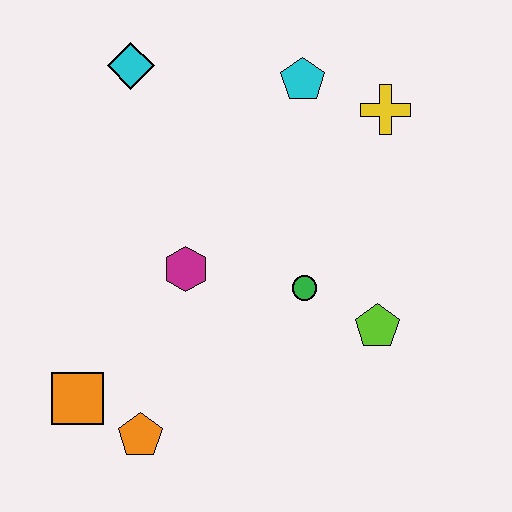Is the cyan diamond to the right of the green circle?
No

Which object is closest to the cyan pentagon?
The yellow cross is closest to the cyan pentagon.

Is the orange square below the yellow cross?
Yes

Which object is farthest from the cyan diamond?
The orange pentagon is farthest from the cyan diamond.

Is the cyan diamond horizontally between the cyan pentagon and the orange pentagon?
No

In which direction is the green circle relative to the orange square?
The green circle is to the right of the orange square.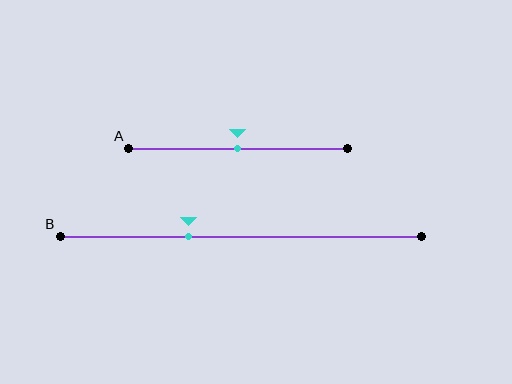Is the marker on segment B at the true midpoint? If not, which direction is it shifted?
No, the marker on segment B is shifted to the left by about 14% of the segment length.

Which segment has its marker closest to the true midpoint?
Segment A has its marker closest to the true midpoint.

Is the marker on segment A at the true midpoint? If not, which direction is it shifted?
Yes, the marker on segment A is at the true midpoint.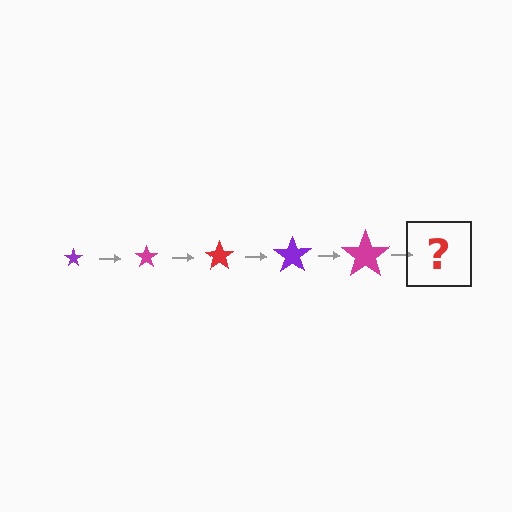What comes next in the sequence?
The next element should be a red star, larger than the previous one.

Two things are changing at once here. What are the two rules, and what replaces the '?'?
The two rules are that the star grows larger each step and the color cycles through purple, magenta, and red. The '?' should be a red star, larger than the previous one.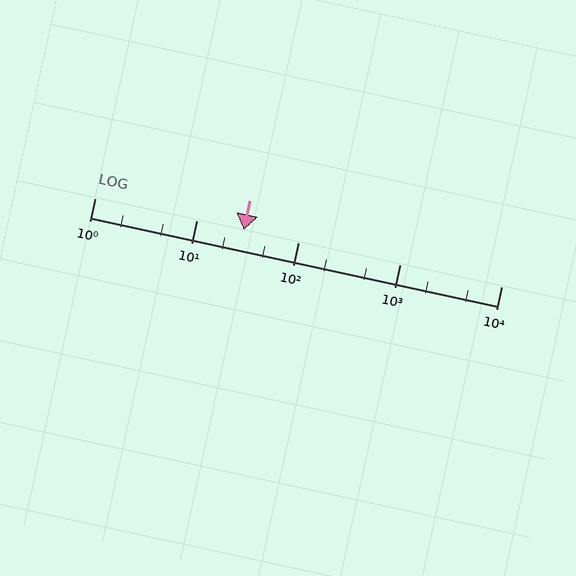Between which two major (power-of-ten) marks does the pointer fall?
The pointer is between 10 and 100.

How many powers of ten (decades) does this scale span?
The scale spans 4 decades, from 1 to 10000.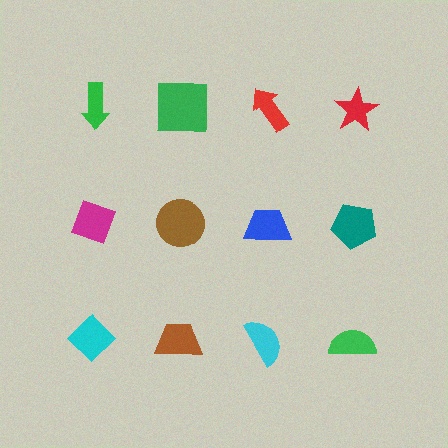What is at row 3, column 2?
A brown trapezoid.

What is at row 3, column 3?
A cyan semicircle.